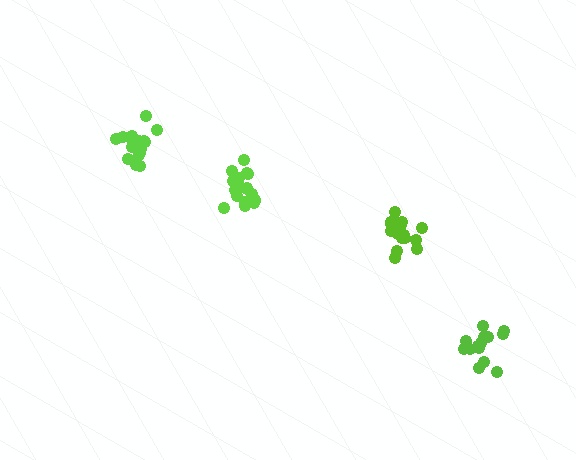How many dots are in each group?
Group 1: 17 dots, Group 2: 18 dots, Group 3: 14 dots, Group 4: 18 dots (67 total).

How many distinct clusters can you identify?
There are 4 distinct clusters.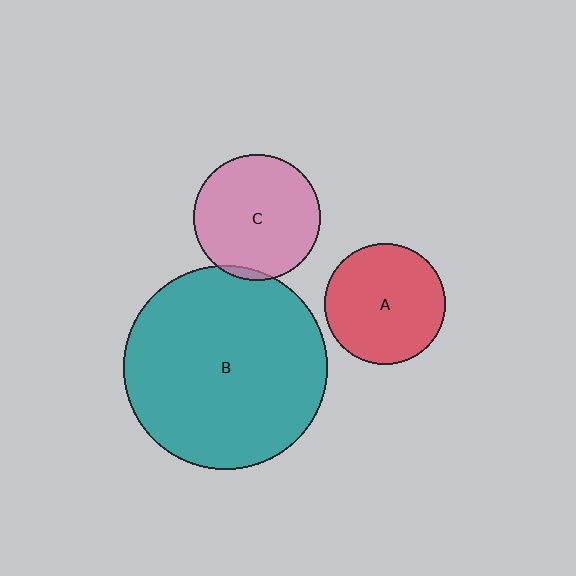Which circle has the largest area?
Circle B (teal).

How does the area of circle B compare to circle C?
Approximately 2.6 times.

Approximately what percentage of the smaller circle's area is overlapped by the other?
Approximately 5%.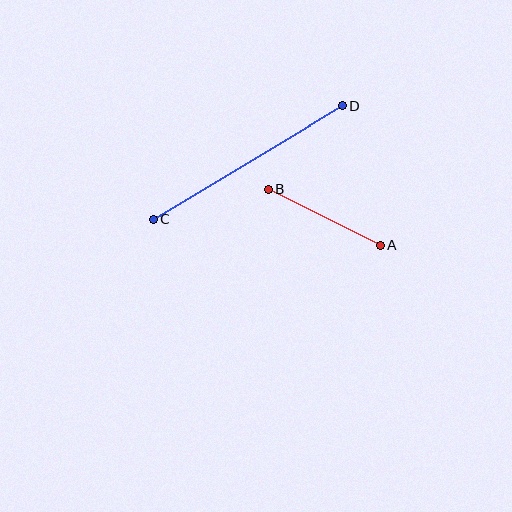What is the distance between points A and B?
The distance is approximately 126 pixels.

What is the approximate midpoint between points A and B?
The midpoint is at approximately (324, 217) pixels.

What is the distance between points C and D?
The distance is approximately 221 pixels.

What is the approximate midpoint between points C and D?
The midpoint is at approximately (248, 162) pixels.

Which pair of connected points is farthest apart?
Points C and D are farthest apart.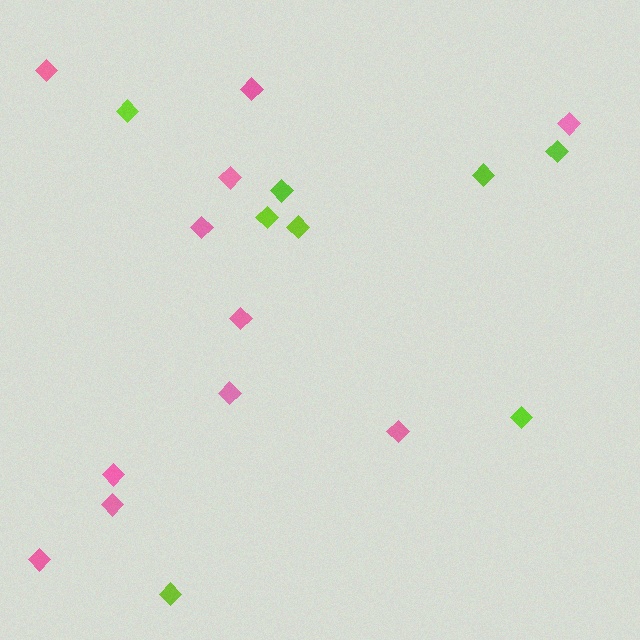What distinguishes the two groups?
There are 2 groups: one group of pink diamonds (11) and one group of lime diamonds (8).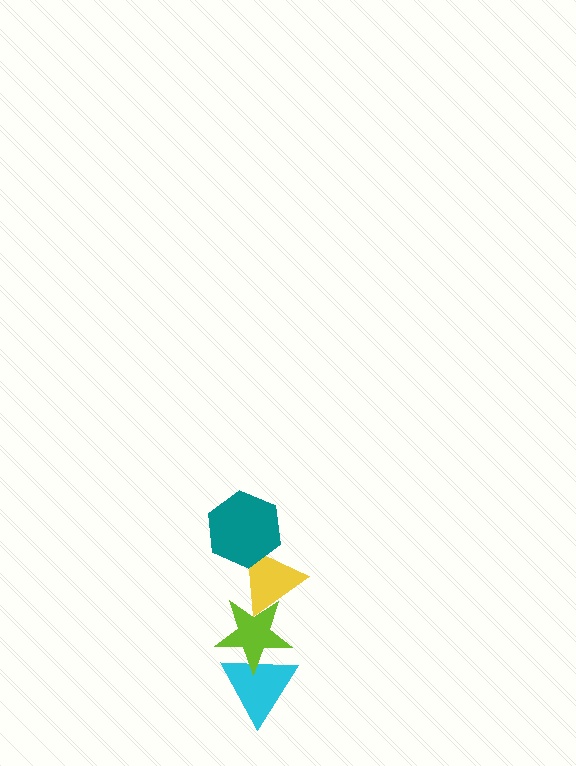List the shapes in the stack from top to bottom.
From top to bottom: the teal hexagon, the yellow triangle, the lime star, the cyan triangle.